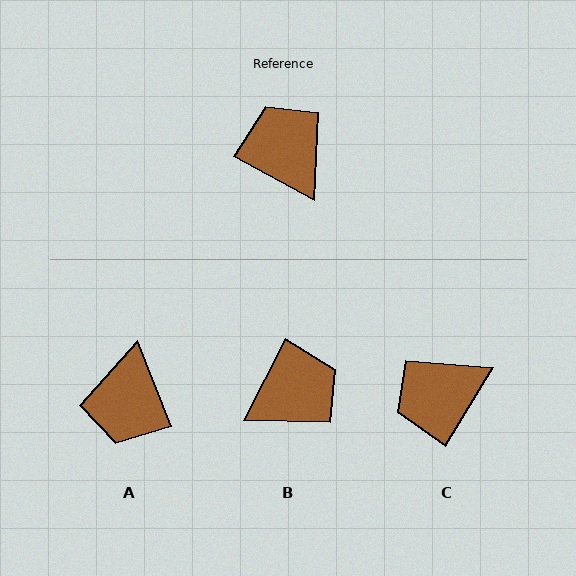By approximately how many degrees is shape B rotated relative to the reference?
Approximately 89 degrees clockwise.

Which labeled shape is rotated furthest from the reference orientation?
A, about 140 degrees away.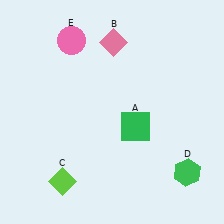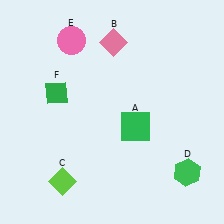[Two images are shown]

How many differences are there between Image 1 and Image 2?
There is 1 difference between the two images.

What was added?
A green diamond (F) was added in Image 2.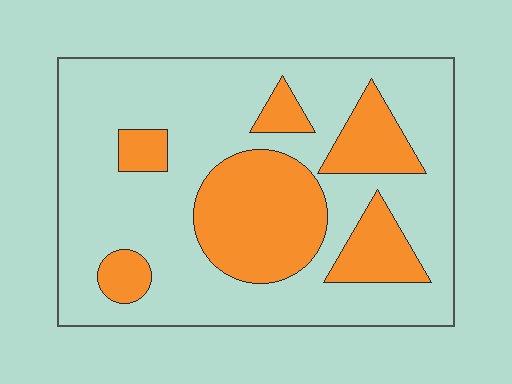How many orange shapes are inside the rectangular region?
6.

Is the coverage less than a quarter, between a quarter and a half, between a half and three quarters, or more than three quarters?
Between a quarter and a half.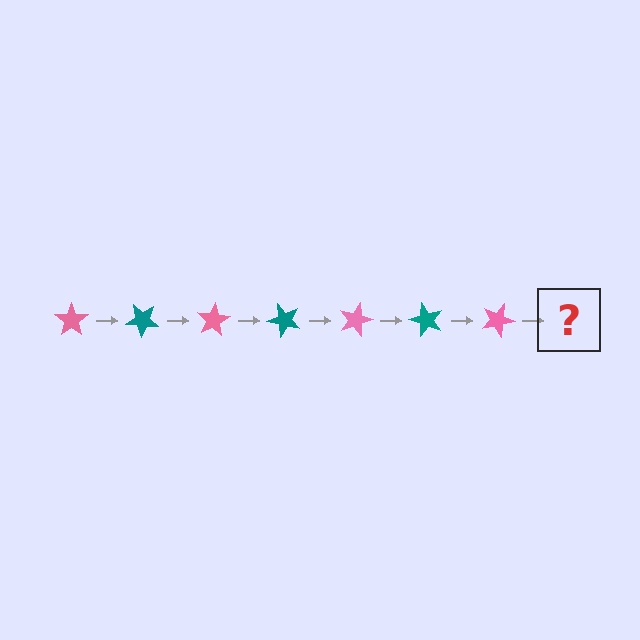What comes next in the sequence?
The next element should be a teal star, rotated 280 degrees from the start.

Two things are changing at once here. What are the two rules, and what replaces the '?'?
The two rules are that it rotates 40 degrees each step and the color cycles through pink and teal. The '?' should be a teal star, rotated 280 degrees from the start.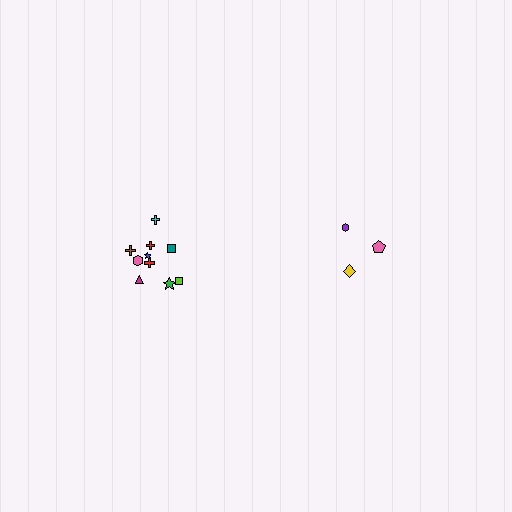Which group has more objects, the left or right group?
The left group.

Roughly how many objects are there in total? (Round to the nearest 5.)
Roughly 15 objects in total.